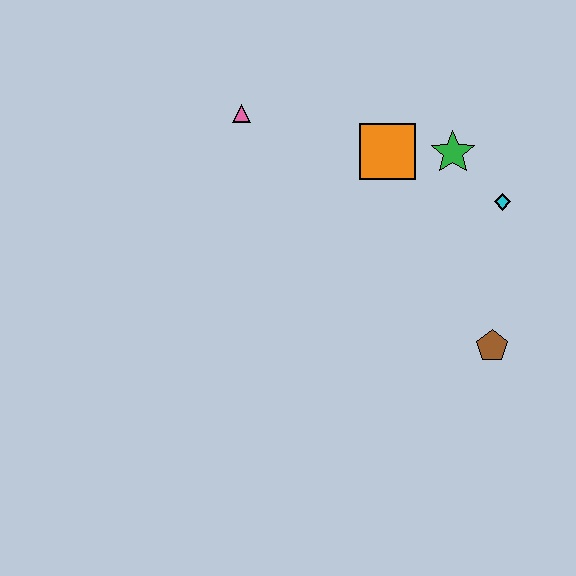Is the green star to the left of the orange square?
No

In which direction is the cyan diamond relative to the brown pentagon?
The cyan diamond is above the brown pentagon.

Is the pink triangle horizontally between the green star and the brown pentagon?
No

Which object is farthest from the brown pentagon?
The pink triangle is farthest from the brown pentagon.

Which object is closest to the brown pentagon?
The cyan diamond is closest to the brown pentagon.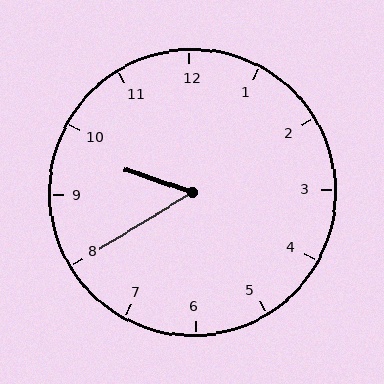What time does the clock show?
9:40.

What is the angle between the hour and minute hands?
Approximately 50 degrees.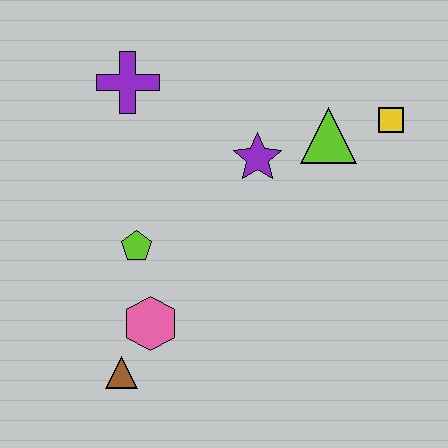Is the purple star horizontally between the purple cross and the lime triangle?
Yes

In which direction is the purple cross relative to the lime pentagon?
The purple cross is above the lime pentagon.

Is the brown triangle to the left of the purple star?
Yes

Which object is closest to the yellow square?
The lime triangle is closest to the yellow square.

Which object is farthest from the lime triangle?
The brown triangle is farthest from the lime triangle.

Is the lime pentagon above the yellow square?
No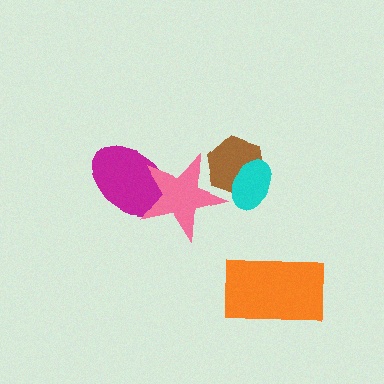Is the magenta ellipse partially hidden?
Yes, it is partially covered by another shape.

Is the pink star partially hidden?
No, no other shape covers it.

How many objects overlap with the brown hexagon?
2 objects overlap with the brown hexagon.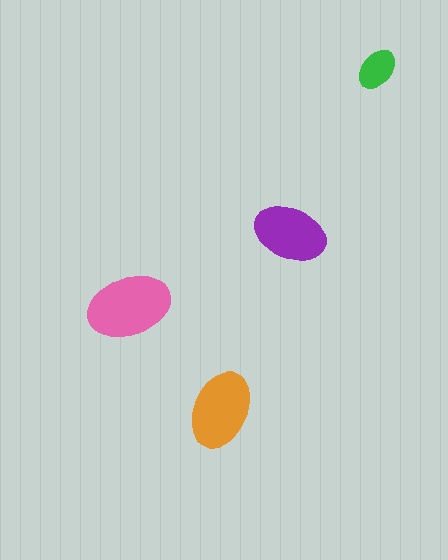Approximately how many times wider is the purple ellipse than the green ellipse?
About 1.5 times wider.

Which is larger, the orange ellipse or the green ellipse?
The orange one.